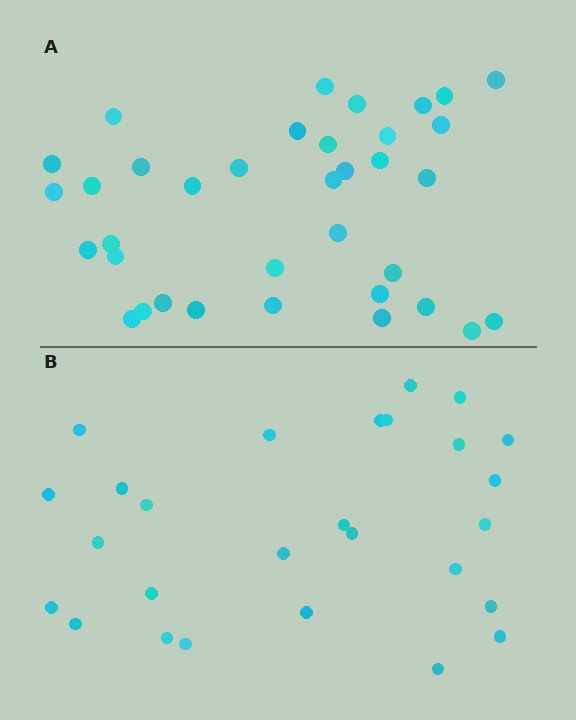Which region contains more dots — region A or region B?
Region A (the top region) has more dots.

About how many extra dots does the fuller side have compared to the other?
Region A has roughly 8 or so more dots than region B.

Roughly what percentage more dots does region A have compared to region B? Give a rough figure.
About 35% more.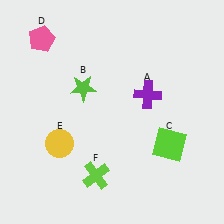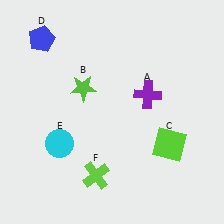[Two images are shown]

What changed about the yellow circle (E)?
In Image 1, E is yellow. In Image 2, it changed to cyan.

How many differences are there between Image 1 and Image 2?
There are 2 differences between the two images.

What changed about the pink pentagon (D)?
In Image 1, D is pink. In Image 2, it changed to blue.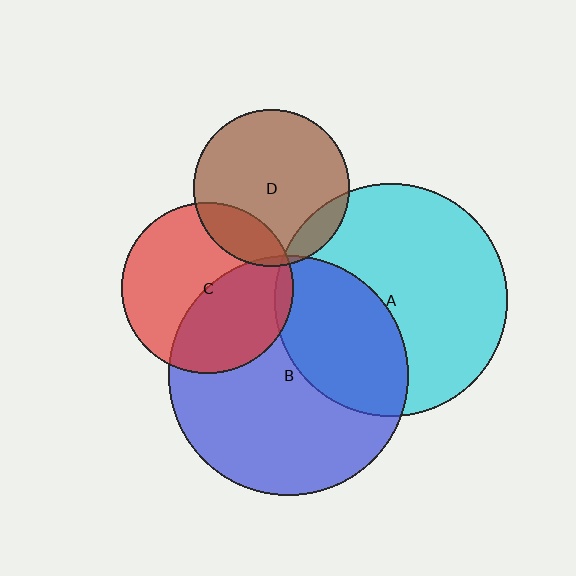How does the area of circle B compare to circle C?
Approximately 2.0 times.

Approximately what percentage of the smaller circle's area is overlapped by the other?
Approximately 5%.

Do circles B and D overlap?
Yes.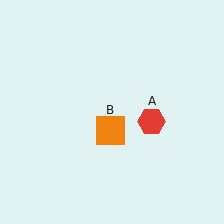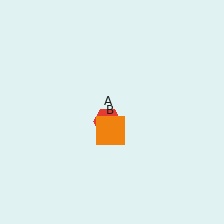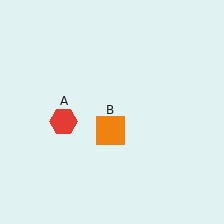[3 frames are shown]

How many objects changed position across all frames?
1 object changed position: red hexagon (object A).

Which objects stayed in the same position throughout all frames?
Orange square (object B) remained stationary.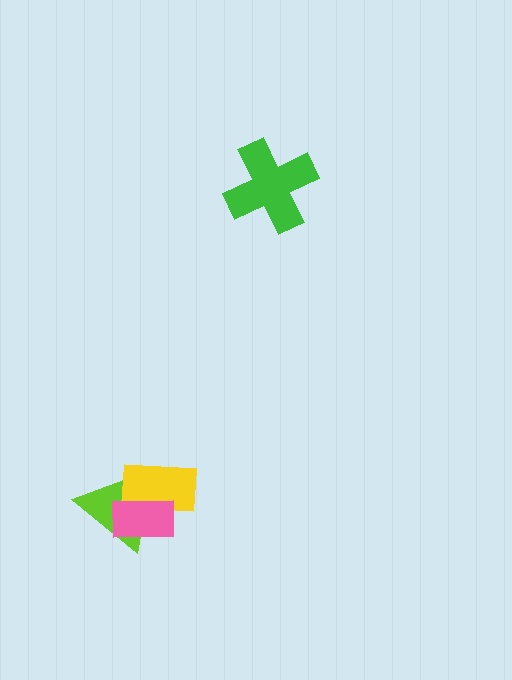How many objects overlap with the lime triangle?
2 objects overlap with the lime triangle.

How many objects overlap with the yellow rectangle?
2 objects overlap with the yellow rectangle.